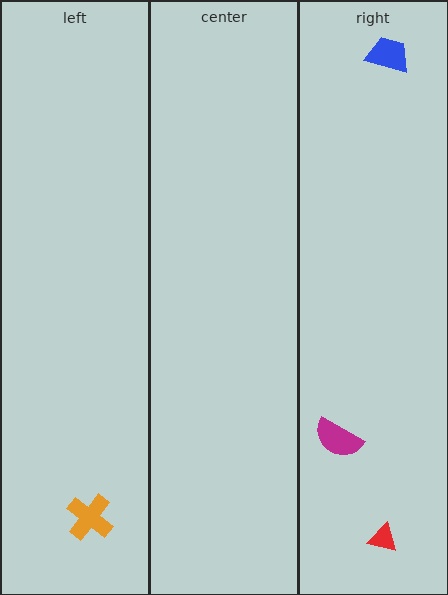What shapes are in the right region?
The magenta semicircle, the red triangle, the blue trapezoid.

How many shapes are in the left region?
1.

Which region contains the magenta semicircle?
The right region.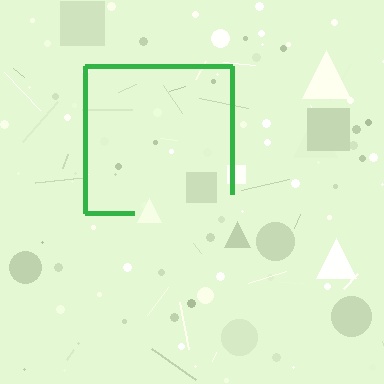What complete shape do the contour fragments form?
The contour fragments form a square.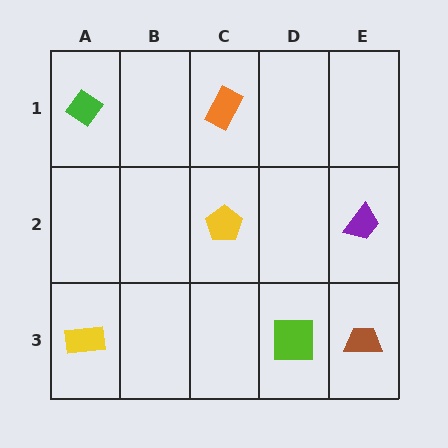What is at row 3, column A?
A yellow rectangle.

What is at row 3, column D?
A lime square.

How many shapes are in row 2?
2 shapes.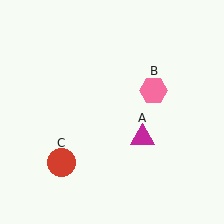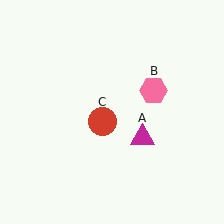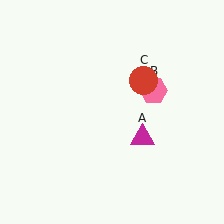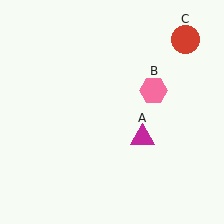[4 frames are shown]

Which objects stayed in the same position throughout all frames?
Magenta triangle (object A) and pink hexagon (object B) remained stationary.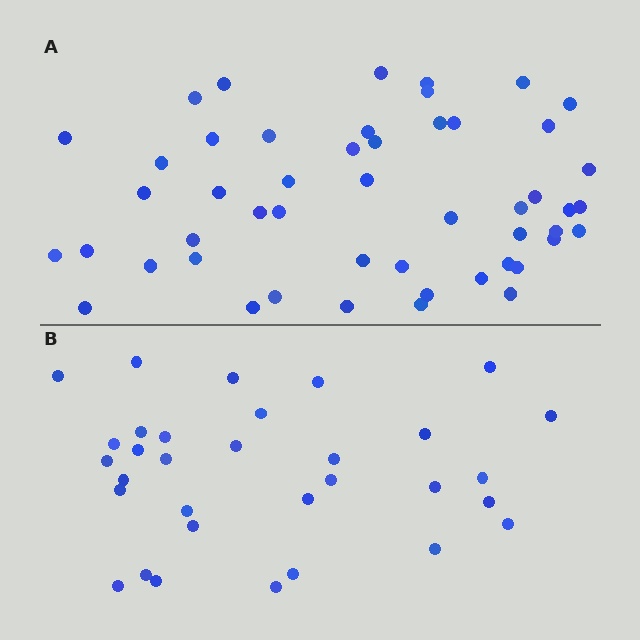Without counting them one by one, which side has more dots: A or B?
Region A (the top region) has more dots.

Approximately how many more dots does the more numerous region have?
Region A has approximately 20 more dots than region B.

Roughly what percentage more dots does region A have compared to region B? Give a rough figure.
About 55% more.